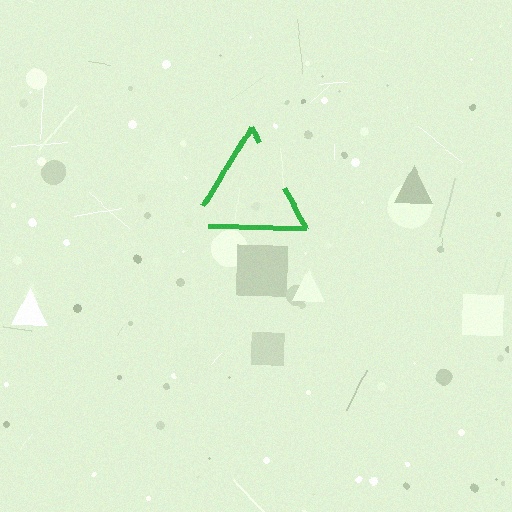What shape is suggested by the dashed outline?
The dashed outline suggests a triangle.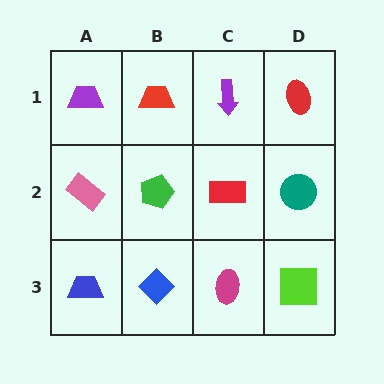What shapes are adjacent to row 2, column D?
A red ellipse (row 1, column D), a lime square (row 3, column D), a red rectangle (row 2, column C).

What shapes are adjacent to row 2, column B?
A red trapezoid (row 1, column B), a blue diamond (row 3, column B), a pink rectangle (row 2, column A), a red rectangle (row 2, column C).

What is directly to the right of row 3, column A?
A blue diamond.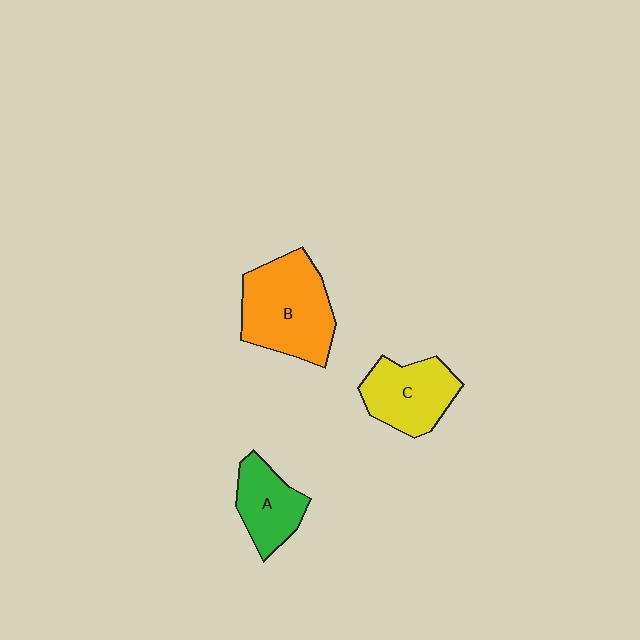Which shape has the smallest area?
Shape A (green).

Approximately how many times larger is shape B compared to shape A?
Approximately 1.7 times.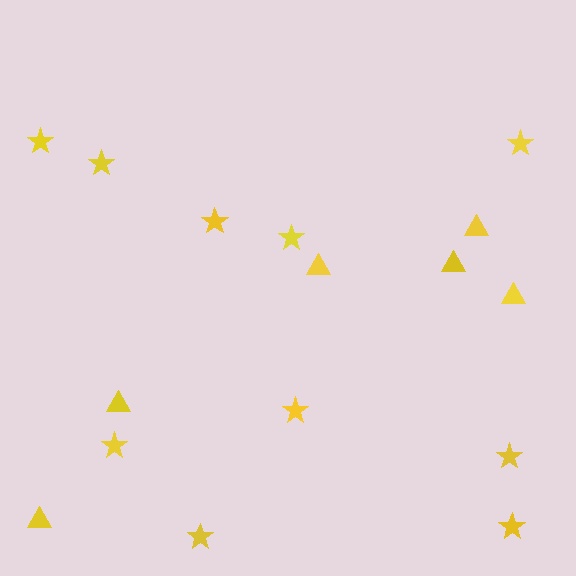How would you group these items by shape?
There are 2 groups: one group of stars (10) and one group of triangles (6).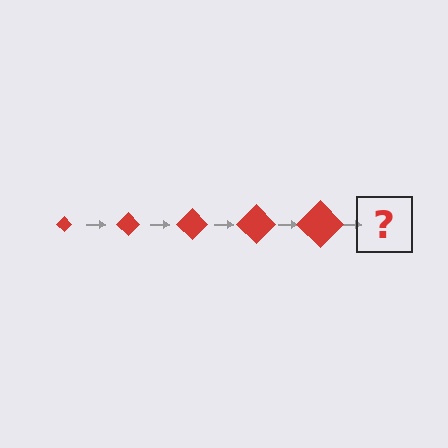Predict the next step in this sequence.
The next step is a red diamond, larger than the previous one.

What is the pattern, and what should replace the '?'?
The pattern is that the diamond gets progressively larger each step. The '?' should be a red diamond, larger than the previous one.